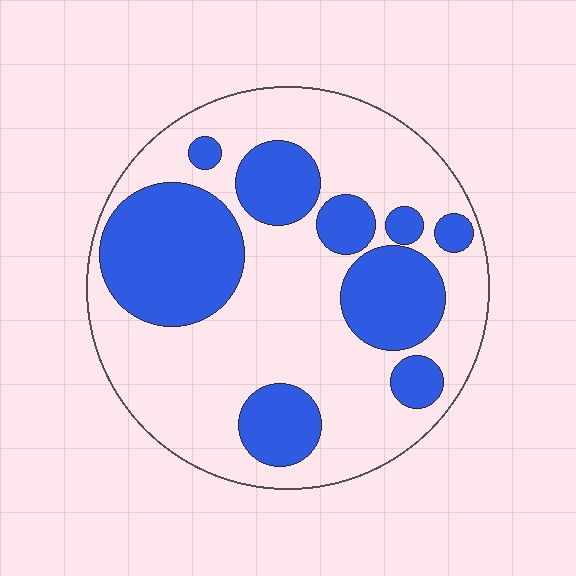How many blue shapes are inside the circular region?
9.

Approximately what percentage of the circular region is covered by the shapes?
Approximately 35%.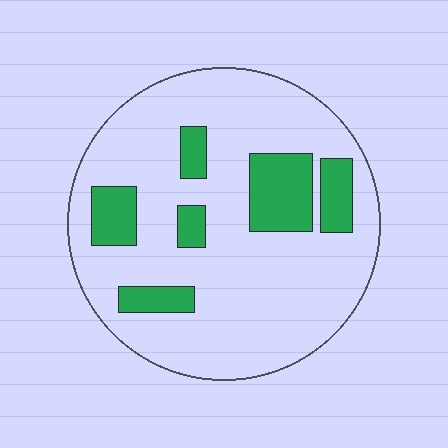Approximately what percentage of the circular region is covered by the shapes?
Approximately 20%.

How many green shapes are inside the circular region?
6.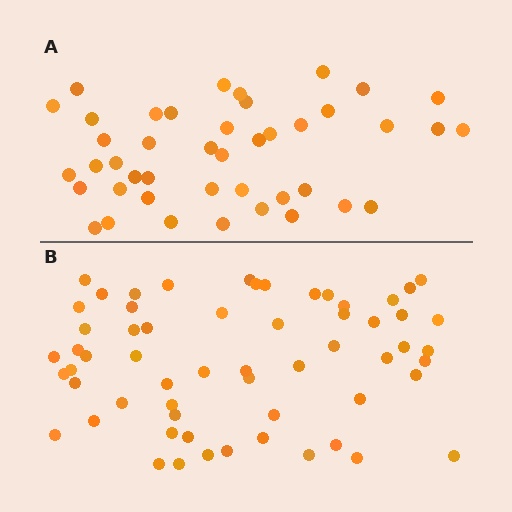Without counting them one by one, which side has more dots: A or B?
Region B (the bottom region) has more dots.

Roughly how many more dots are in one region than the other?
Region B has approximately 15 more dots than region A.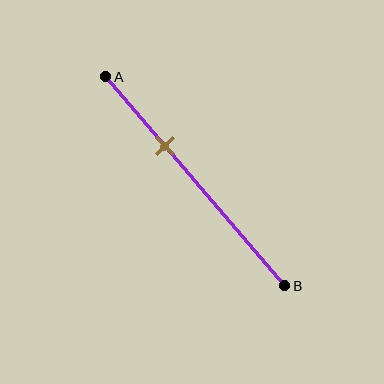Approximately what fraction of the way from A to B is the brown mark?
The brown mark is approximately 35% of the way from A to B.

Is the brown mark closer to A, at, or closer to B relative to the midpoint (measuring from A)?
The brown mark is closer to point A than the midpoint of segment AB.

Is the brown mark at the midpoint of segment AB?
No, the mark is at about 35% from A, not at the 50% midpoint.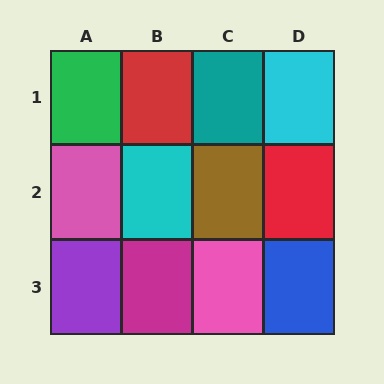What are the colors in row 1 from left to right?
Green, red, teal, cyan.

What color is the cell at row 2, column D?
Red.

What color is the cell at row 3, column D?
Blue.